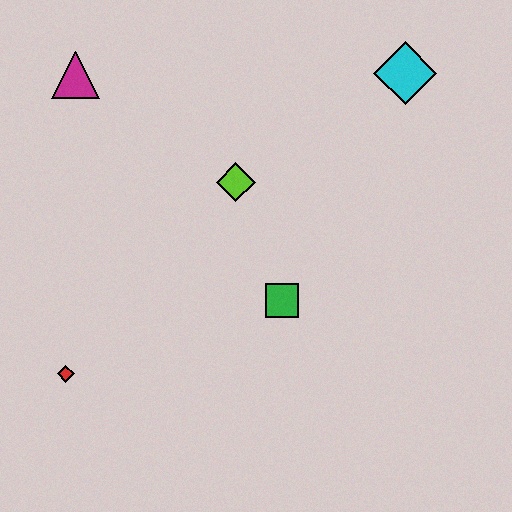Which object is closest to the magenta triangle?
The lime diamond is closest to the magenta triangle.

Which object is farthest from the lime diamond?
The red diamond is farthest from the lime diamond.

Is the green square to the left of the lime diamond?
No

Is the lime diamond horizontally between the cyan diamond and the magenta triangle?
Yes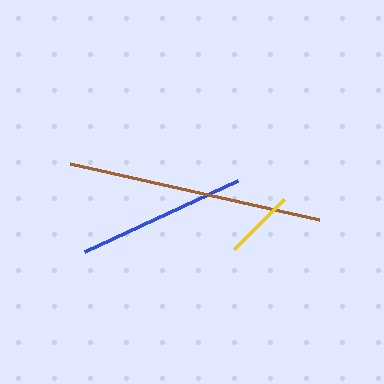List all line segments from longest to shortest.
From longest to shortest: brown, blue, yellow.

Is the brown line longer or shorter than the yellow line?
The brown line is longer than the yellow line.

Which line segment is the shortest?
The yellow line is the shortest at approximately 70 pixels.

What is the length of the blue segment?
The blue segment is approximately 169 pixels long.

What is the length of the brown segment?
The brown segment is approximately 256 pixels long.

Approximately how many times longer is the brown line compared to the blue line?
The brown line is approximately 1.5 times the length of the blue line.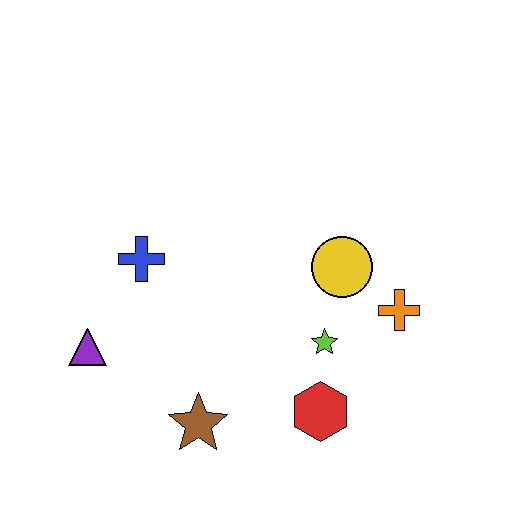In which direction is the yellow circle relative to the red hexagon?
The yellow circle is above the red hexagon.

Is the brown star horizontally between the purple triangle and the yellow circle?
Yes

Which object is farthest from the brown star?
The orange cross is farthest from the brown star.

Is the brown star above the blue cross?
No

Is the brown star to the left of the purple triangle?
No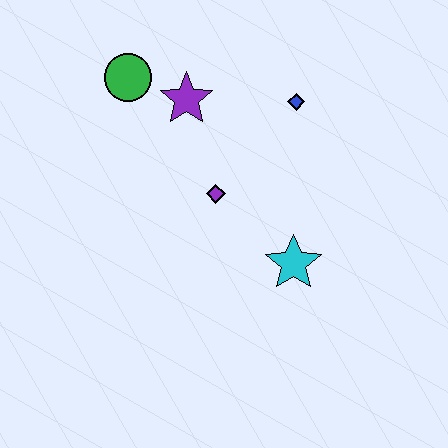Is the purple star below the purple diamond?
No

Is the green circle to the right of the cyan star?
No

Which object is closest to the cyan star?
The purple diamond is closest to the cyan star.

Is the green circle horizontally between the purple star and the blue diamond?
No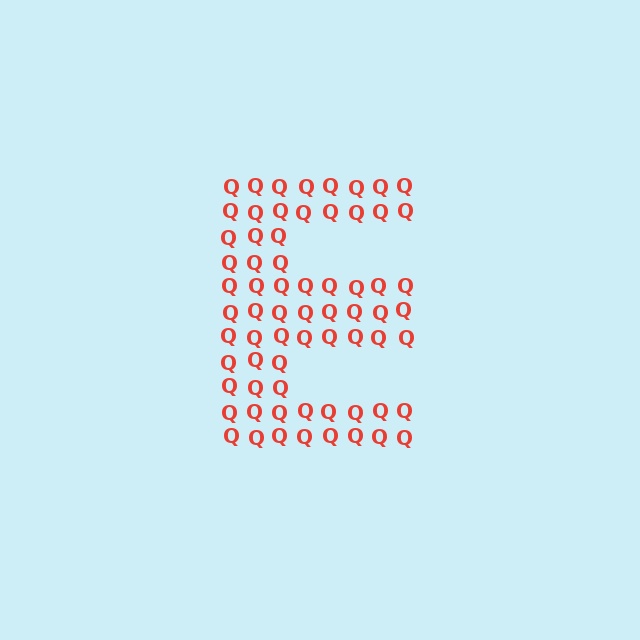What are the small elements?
The small elements are letter Q's.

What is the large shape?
The large shape is the letter E.